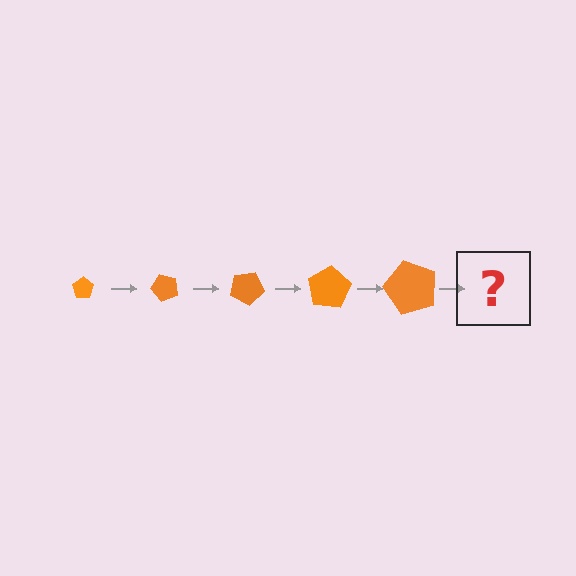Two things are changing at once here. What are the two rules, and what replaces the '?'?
The two rules are that the pentagon grows larger each step and it rotates 50 degrees each step. The '?' should be a pentagon, larger than the previous one and rotated 250 degrees from the start.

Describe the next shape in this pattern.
It should be a pentagon, larger than the previous one and rotated 250 degrees from the start.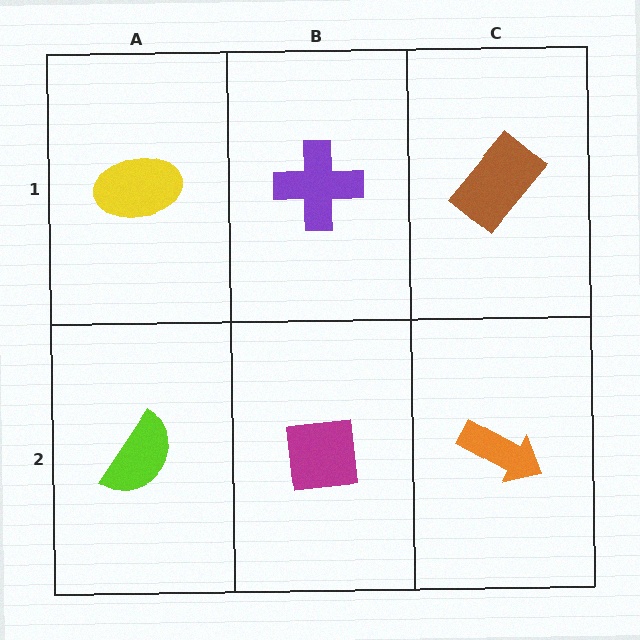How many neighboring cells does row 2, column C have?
2.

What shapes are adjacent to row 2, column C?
A brown rectangle (row 1, column C), a magenta square (row 2, column B).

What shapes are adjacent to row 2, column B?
A purple cross (row 1, column B), a lime semicircle (row 2, column A), an orange arrow (row 2, column C).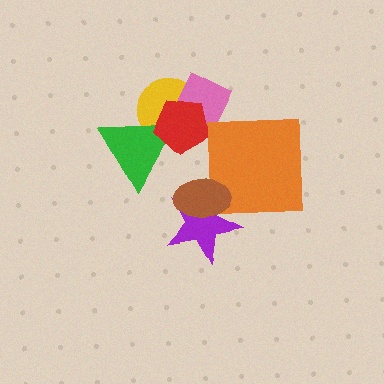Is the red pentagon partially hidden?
No, no other shape covers it.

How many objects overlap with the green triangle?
2 objects overlap with the green triangle.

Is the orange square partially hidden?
Yes, it is partially covered by another shape.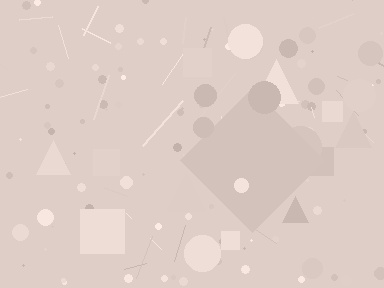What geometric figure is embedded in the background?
A diamond is embedded in the background.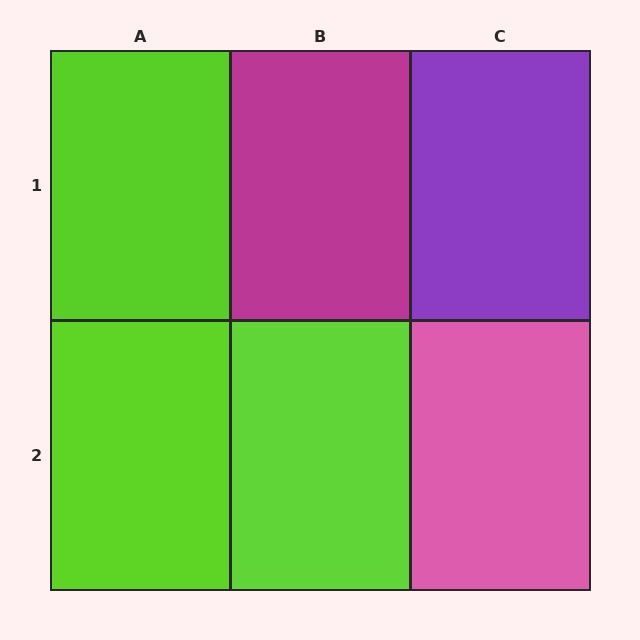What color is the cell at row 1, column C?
Purple.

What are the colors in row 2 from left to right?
Lime, lime, pink.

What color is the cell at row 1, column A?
Lime.